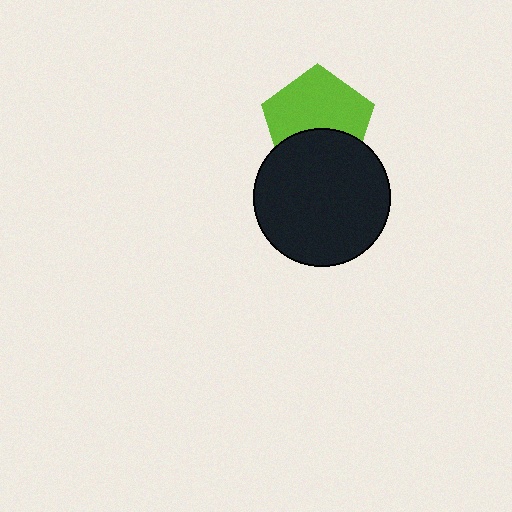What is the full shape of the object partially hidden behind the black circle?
The partially hidden object is a lime pentagon.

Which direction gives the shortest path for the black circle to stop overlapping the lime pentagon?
Moving down gives the shortest separation.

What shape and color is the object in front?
The object in front is a black circle.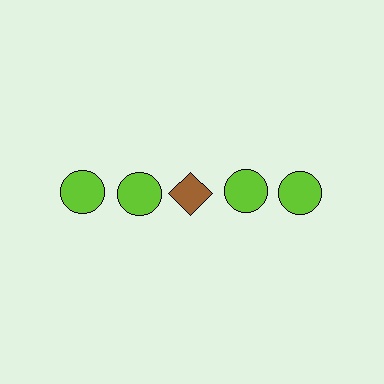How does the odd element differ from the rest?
It differs in both color (brown instead of lime) and shape (diamond instead of circle).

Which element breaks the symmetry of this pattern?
The brown diamond in the top row, center column breaks the symmetry. All other shapes are lime circles.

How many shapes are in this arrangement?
There are 5 shapes arranged in a grid pattern.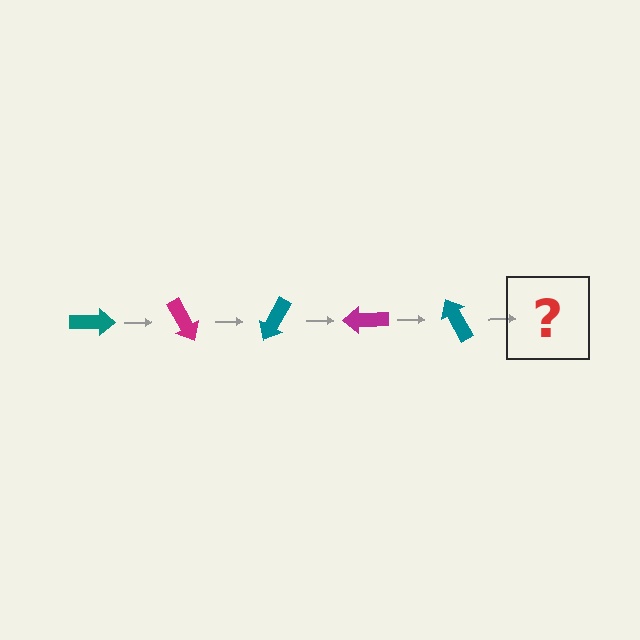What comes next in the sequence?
The next element should be a magenta arrow, rotated 300 degrees from the start.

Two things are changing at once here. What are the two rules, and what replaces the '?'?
The two rules are that it rotates 60 degrees each step and the color cycles through teal and magenta. The '?' should be a magenta arrow, rotated 300 degrees from the start.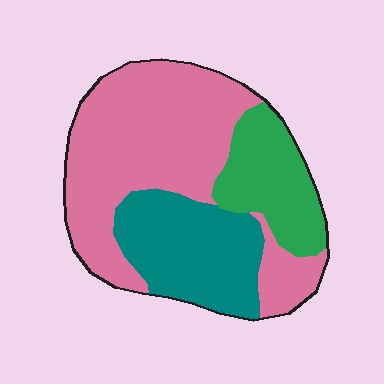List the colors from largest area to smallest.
From largest to smallest: pink, teal, green.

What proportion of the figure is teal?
Teal covers roughly 25% of the figure.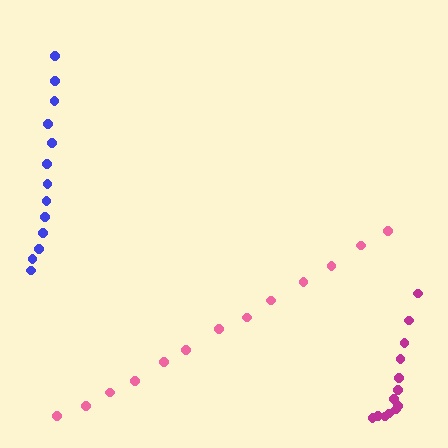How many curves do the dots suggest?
There are 3 distinct paths.